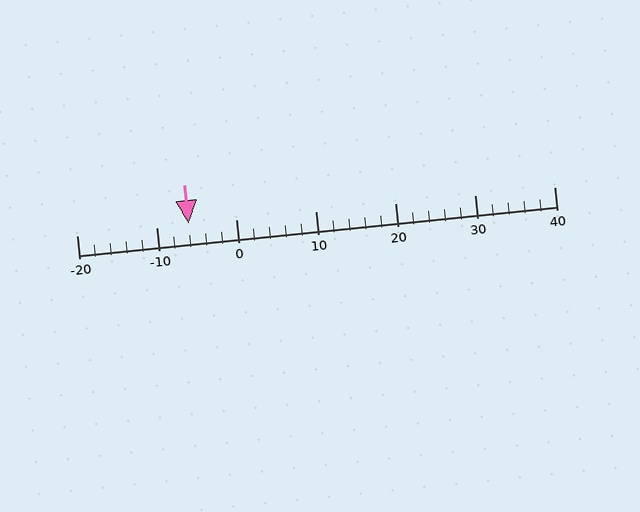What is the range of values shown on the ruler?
The ruler shows values from -20 to 40.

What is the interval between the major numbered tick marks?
The major tick marks are spaced 10 units apart.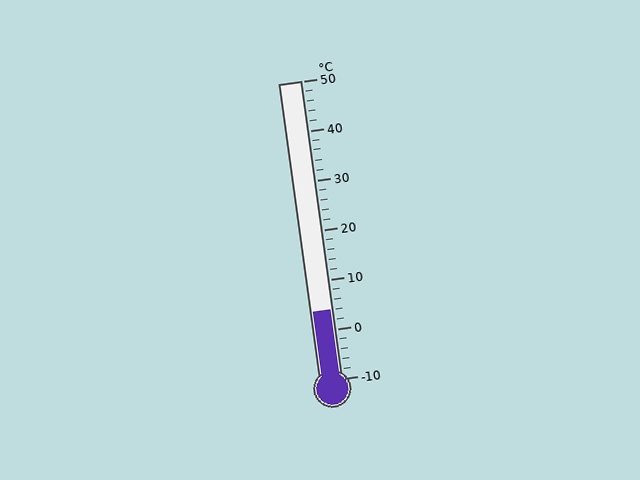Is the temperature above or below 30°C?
The temperature is below 30°C.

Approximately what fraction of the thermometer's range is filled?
The thermometer is filled to approximately 25% of its range.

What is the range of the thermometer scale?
The thermometer scale ranges from -10°C to 50°C.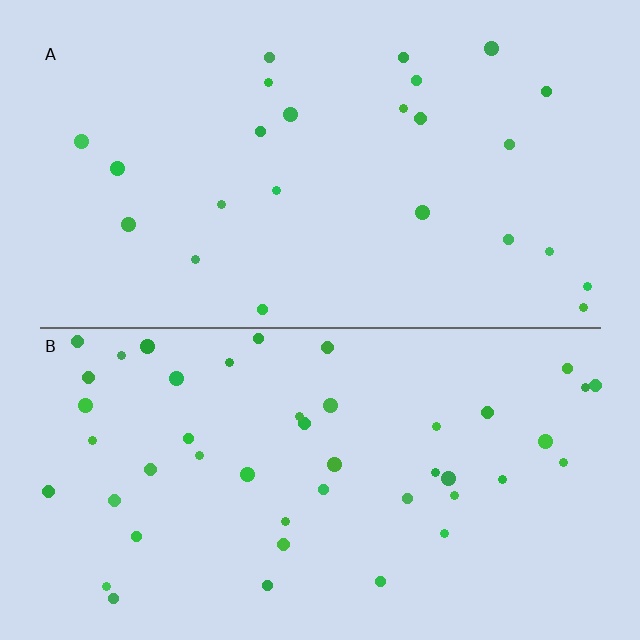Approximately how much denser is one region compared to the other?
Approximately 1.9× — region B over region A.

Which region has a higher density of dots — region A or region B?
B (the bottom).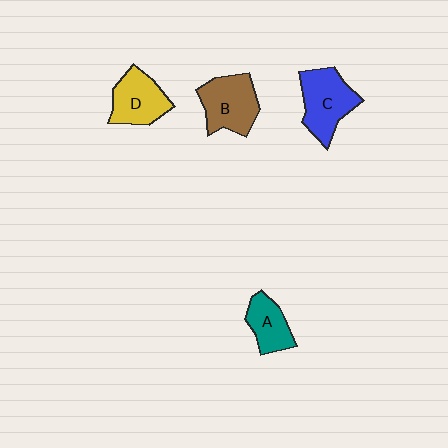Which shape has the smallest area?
Shape A (teal).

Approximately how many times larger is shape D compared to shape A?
Approximately 1.3 times.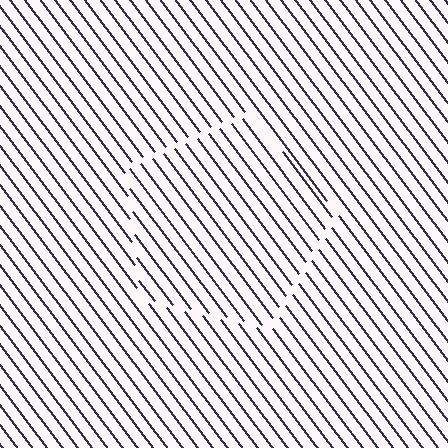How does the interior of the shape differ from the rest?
The interior of the shape contains the same grating, shifted by half a period — the contour is defined by the phase discontinuity where line-ends from the inner and outer gratings abut.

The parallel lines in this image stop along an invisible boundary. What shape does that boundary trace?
An illusory pentagon. The interior of the shape contains the same grating, shifted by half a period — the contour is defined by the phase discontinuity where line-ends from the inner and outer gratings abut.